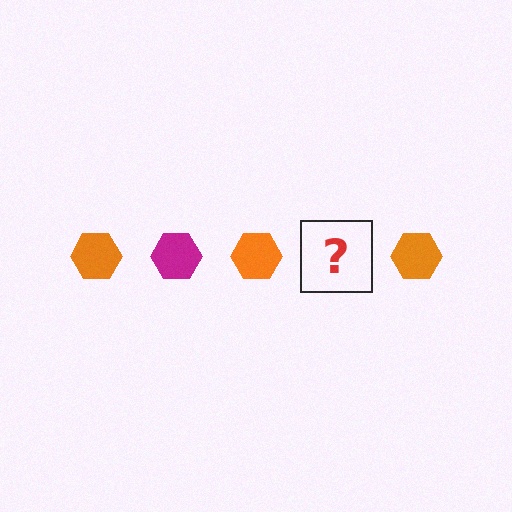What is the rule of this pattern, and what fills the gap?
The rule is that the pattern cycles through orange, magenta hexagons. The gap should be filled with a magenta hexagon.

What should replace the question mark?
The question mark should be replaced with a magenta hexagon.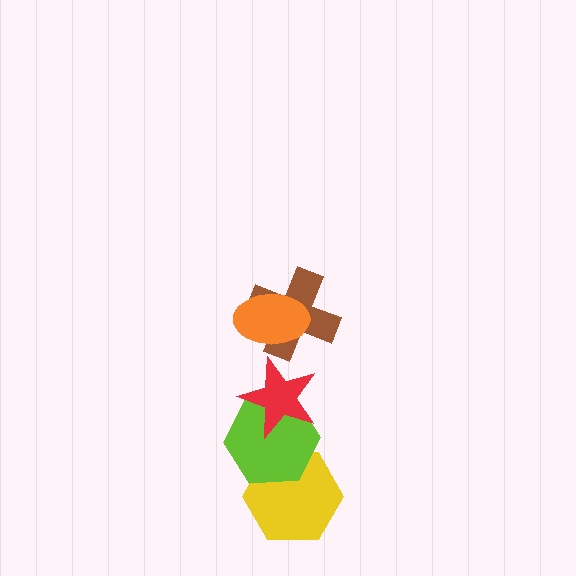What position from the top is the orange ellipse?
The orange ellipse is 1st from the top.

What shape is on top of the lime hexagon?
The red star is on top of the lime hexagon.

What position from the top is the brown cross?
The brown cross is 2nd from the top.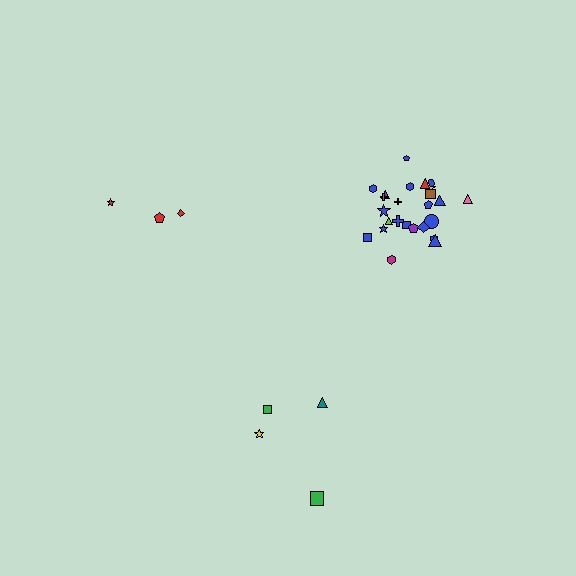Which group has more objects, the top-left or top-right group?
The top-right group.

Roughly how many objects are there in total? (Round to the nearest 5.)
Roughly 30 objects in total.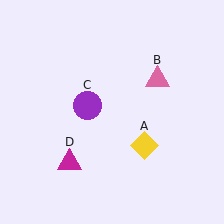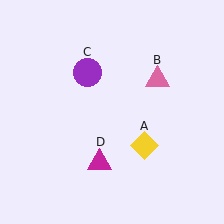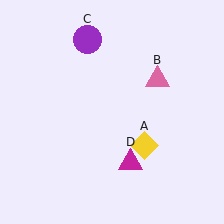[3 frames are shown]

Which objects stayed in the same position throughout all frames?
Yellow diamond (object A) and pink triangle (object B) remained stationary.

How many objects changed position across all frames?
2 objects changed position: purple circle (object C), magenta triangle (object D).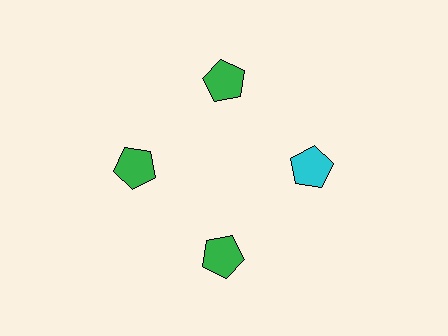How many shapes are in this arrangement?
There are 4 shapes arranged in a ring pattern.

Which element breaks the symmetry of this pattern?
The cyan pentagon at roughly the 3 o'clock position breaks the symmetry. All other shapes are green pentagons.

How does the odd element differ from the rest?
It has a different color: cyan instead of green.